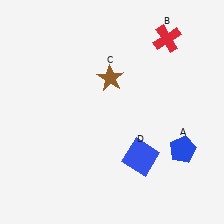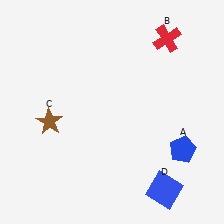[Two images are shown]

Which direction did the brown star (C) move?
The brown star (C) moved left.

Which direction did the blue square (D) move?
The blue square (D) moved down.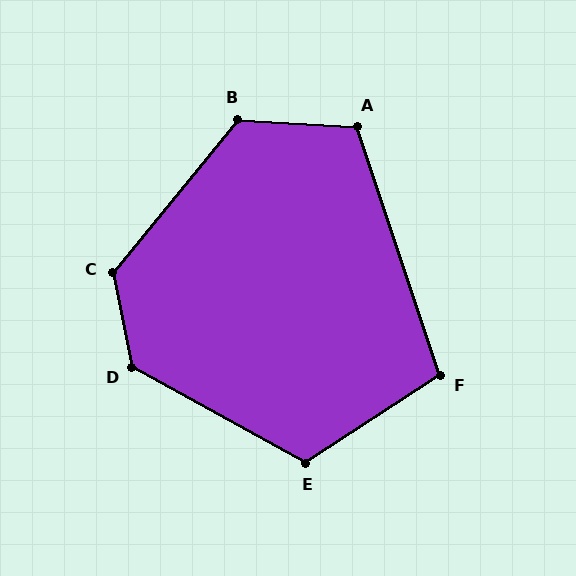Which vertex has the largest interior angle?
C, at approximately 130 degrees.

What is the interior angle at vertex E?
Approximately 118 degrees (obtuse).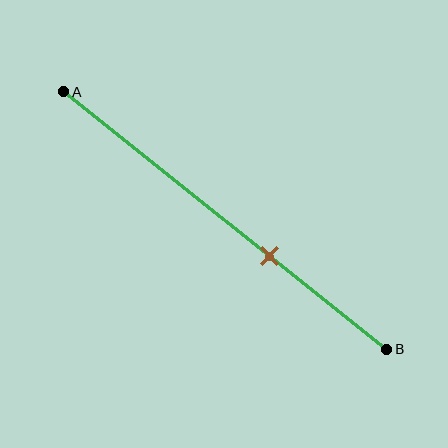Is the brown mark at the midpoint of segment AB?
No, the mark is at about 65% from A, not at the 50% midpoint.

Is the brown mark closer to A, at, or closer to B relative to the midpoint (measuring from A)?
The brown mark is closer to point B than the midpoint of segment AB.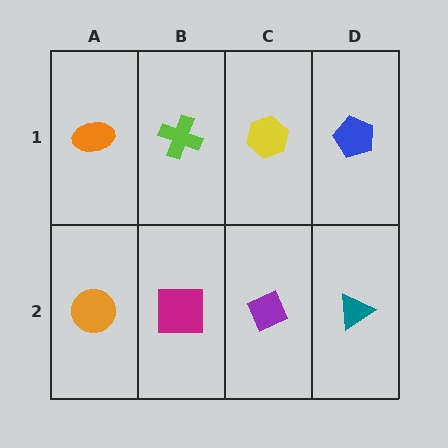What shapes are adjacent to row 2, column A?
An orange ellipse (row 1, column A), a magenta square (row 2, column B).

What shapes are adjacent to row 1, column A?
An orange circle (row 2, column A), a lime cross (row 1, column B).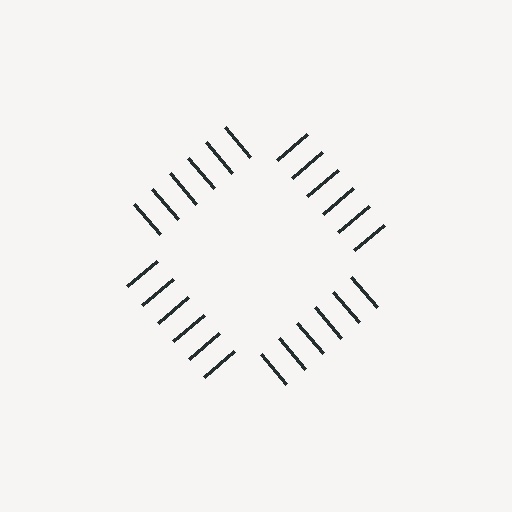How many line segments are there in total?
24 — 6 along each of the 4 edges.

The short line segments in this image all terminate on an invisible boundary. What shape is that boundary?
An illusory square — the line segments terminate on its edges but no continuous stroke is drawn.